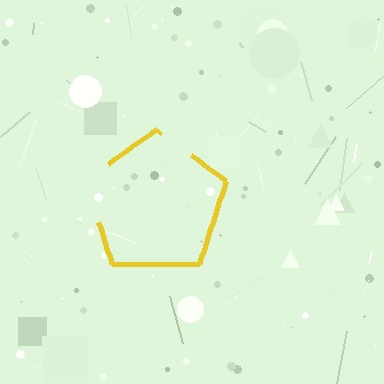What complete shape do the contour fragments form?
The contour fragments form a pentagon.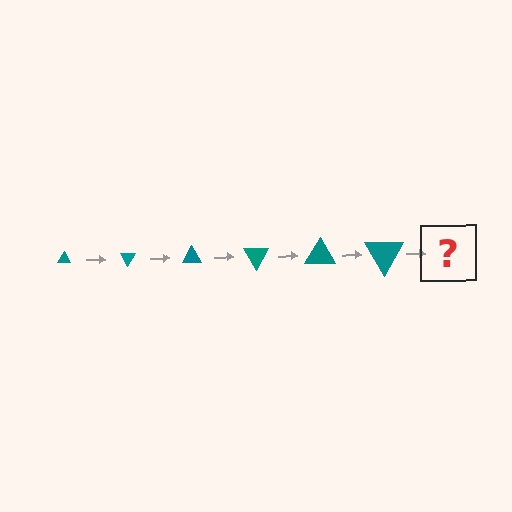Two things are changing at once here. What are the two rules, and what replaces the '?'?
The two rules are that the triangle grows larger each step and it rotates 60 degrees each step. The '?' should be a triangle, larger than the previous one and rotated 360 degrees from the start.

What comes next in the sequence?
The next element should be a triangle, larger than the previous one and rotated 360 degrees from the start.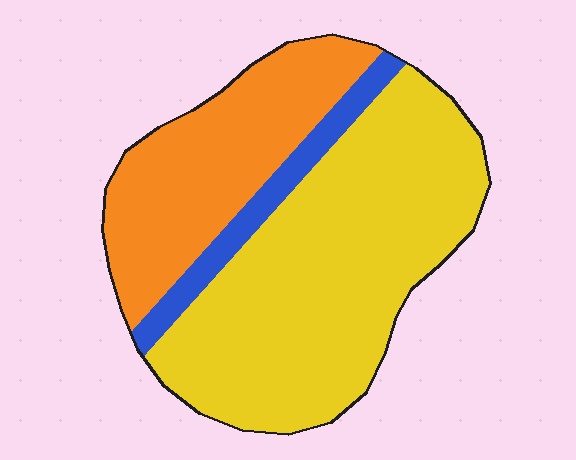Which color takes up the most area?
Yellow, at roughly 60%.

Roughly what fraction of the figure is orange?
Orange takes up between a sixth and a third of the figure.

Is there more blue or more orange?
Orange.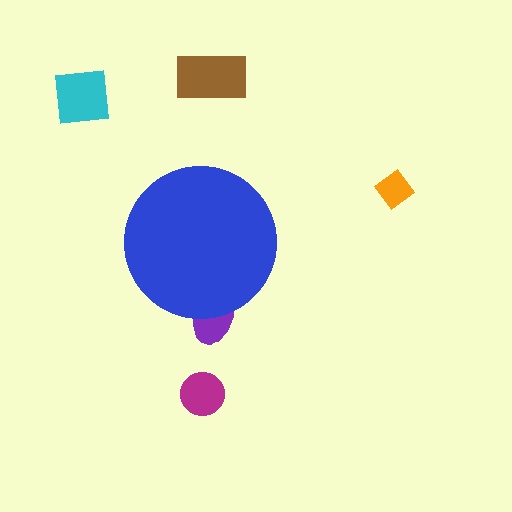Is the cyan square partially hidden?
No, the cyan square is fully visible.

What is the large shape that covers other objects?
A blue circle.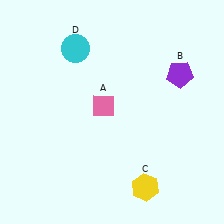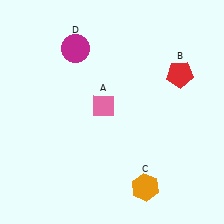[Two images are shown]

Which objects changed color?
B changed from purple to red. C changed from yellow to orange. D changed from cyan to magenta.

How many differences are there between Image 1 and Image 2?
There are 3 differences between the two images.